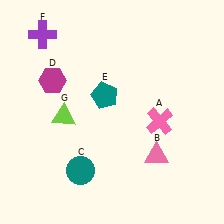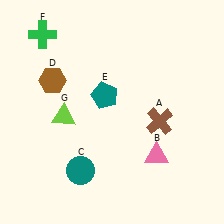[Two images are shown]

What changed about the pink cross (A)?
In Image 1, A is pink. In Image 2, it changed to brown.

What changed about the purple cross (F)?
In Image 1, F is purple. In Image 2, it changed to green.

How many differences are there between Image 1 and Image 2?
There are 3 differences between the two images.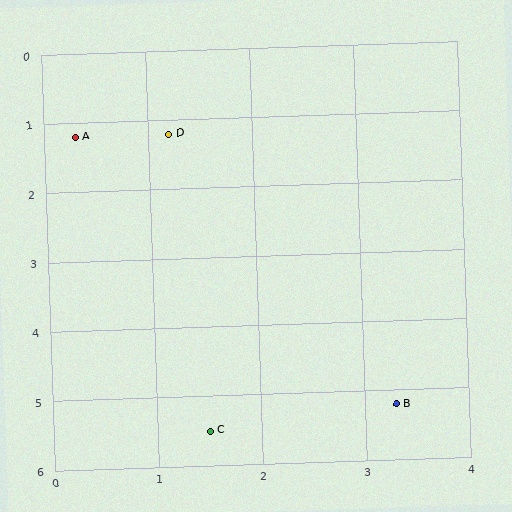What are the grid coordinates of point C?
Point C is at approximately (1.5, 5.5).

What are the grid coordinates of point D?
Point D is at approximately (1.2, 1.2).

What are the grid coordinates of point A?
Point A is at approximately (0.3, 1.2).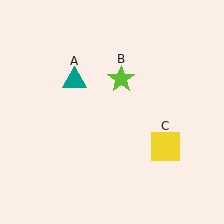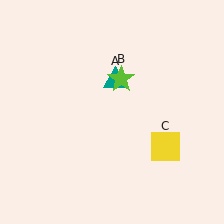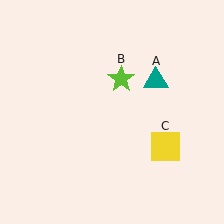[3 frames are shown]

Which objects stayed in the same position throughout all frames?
Lime star (object B) and yellow square (object C) remained stationary.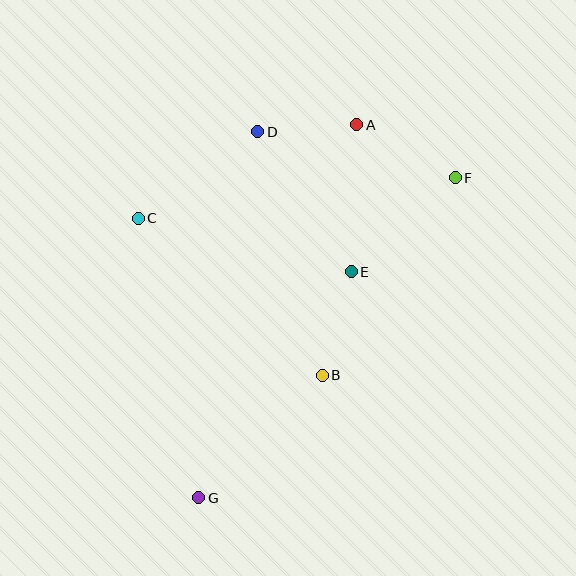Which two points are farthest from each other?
Points F and G are farthest from each other.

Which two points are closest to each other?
Points A and D are closest to each other.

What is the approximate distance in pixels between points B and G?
The distance between B and G is approximately 174 pixels.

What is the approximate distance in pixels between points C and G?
The distance between C and G is approximately 286 pixels.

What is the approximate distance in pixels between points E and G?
The distance between E and G is approximately 272 pixels.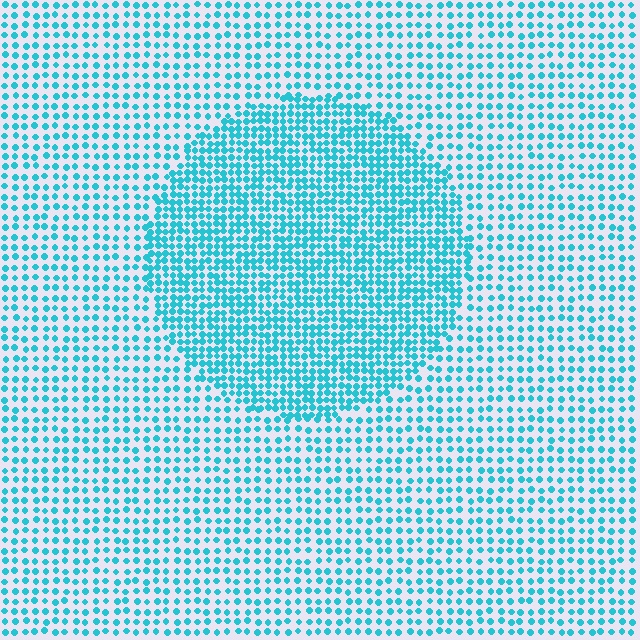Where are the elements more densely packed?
The elements are more densely packed inside the circle boundary.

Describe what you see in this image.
The image contains small cyan elements arranged at two different densities. A circle-shaped region is visible where the elements are more densely packed than the surrounding area.